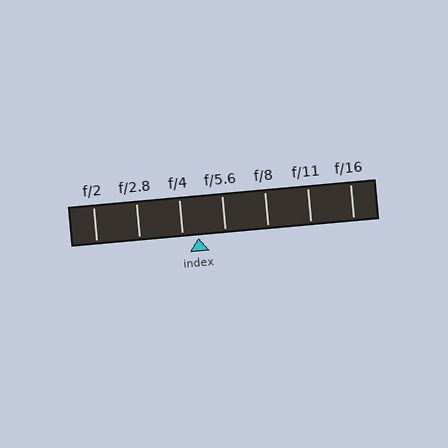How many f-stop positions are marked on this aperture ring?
There are 7 f-stop positions marked.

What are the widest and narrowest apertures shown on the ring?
The widest aperture shown is f/2 and the narrowest is f/16.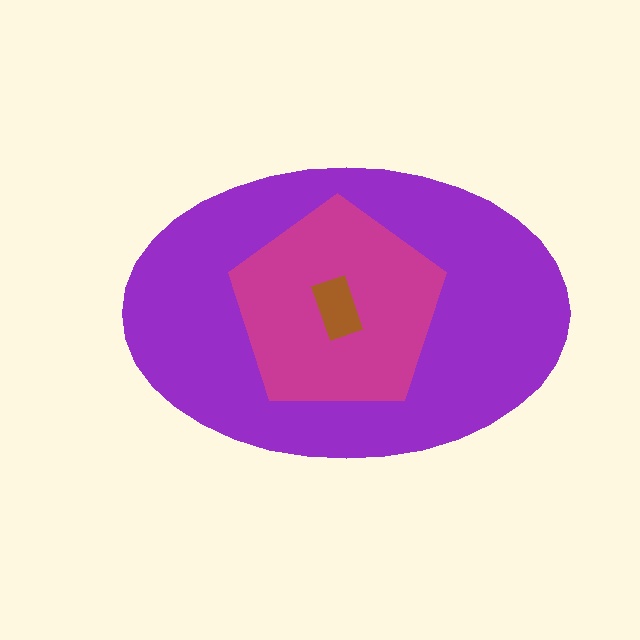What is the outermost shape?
The purple ellipse.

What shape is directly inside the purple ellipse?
The magenta pentagon.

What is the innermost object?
The brown rectangle.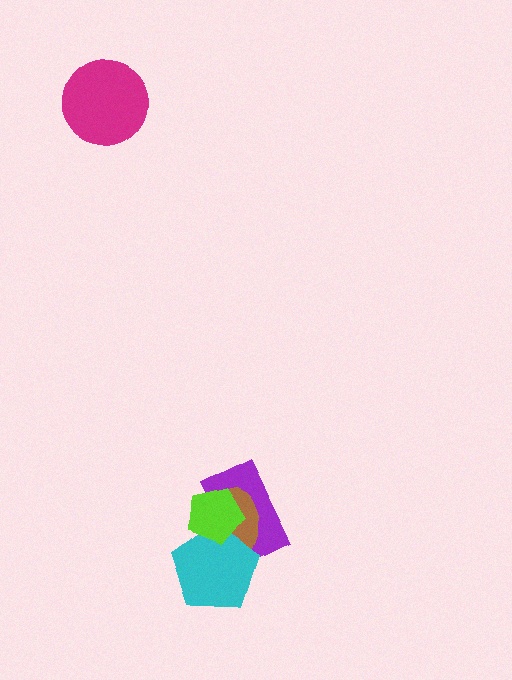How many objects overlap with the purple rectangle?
3 objects overlap with the purple rectangle.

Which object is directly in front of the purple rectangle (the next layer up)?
The brown ellipse is directly in front of the purple rectangle.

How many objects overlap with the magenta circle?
0 objects overlap with the magenta circle.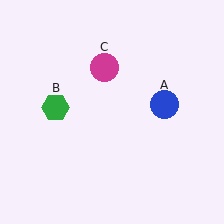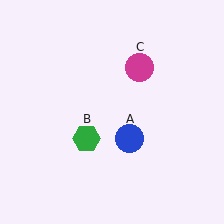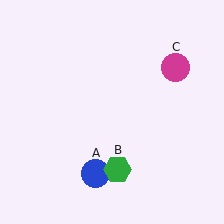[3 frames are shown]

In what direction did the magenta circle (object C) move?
The magenta circle (object C) moved right.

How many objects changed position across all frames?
3 objects changed position: blue circle (object A), green hexagon (object B), magenta circle (object C).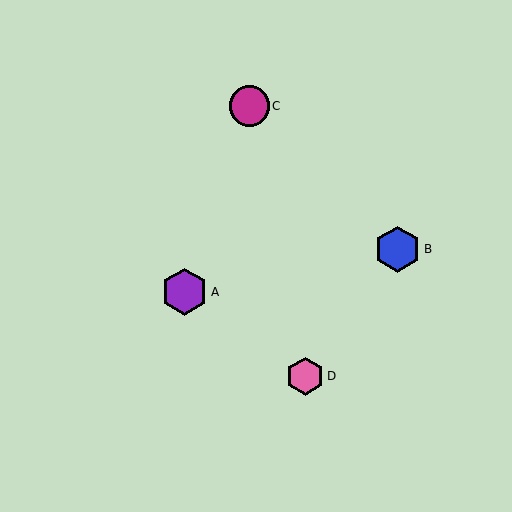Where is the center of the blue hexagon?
The center of the blue hexagon is at (398, 249).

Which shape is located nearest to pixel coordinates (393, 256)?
The blue hexagon (labeled B) at (398, 249) is nearest to that location.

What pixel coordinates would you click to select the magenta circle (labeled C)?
Click at (249, 106) to select the magenta circle C.